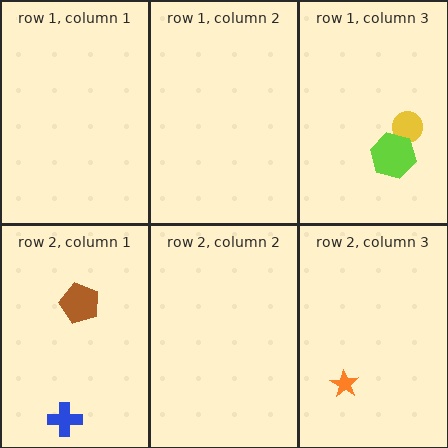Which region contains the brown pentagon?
The row 2, column 1 region.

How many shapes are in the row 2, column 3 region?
1.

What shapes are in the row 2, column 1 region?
The blue cross, the brown pentagon.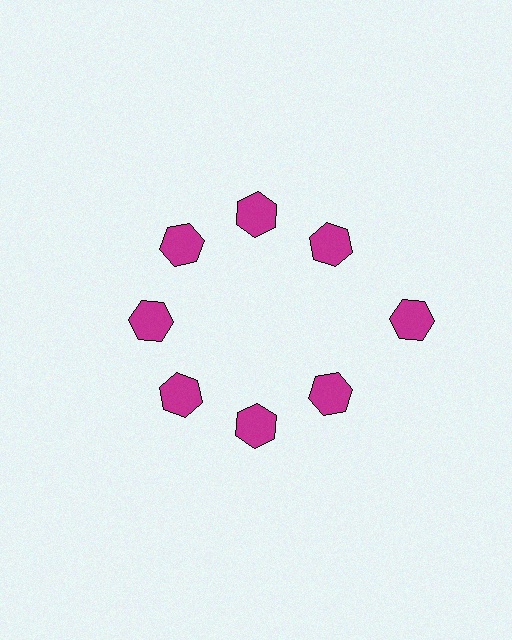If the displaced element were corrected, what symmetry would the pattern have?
It would have 8-fold rotational symmetry — the pattern would map onto itself every 45 degrees.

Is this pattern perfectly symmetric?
No. The 8 magenta hexagons are arranged in a ring, but one element near the 3 o'clock position is pushed outward from the center, breaking the 8-fold rotational symmetry.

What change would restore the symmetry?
The symmetry would be restored by moving it inward, back onto the ring so that all 8 hexagons sit at equal angles and equal distance from the center.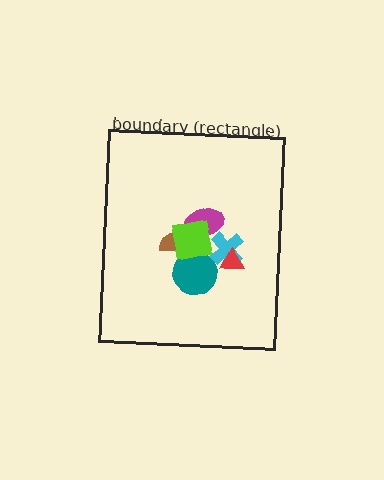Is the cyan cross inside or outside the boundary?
Inside.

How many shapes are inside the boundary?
6 inside, 0 outside.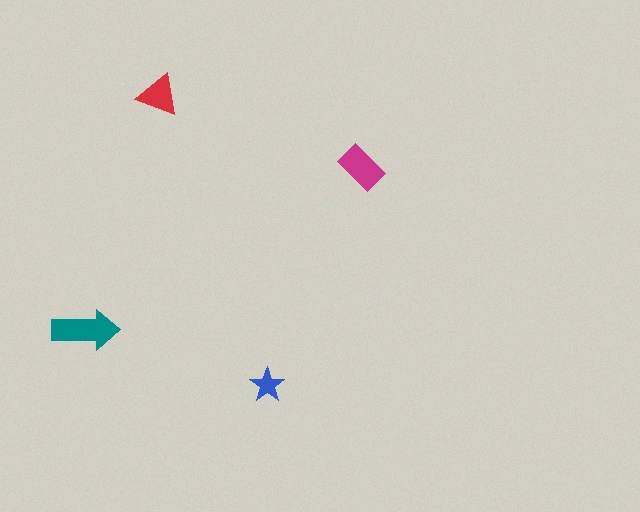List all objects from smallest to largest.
The blue star, the red triangle, the magenta rectangle, the teal arrow.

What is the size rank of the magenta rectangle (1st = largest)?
2nd.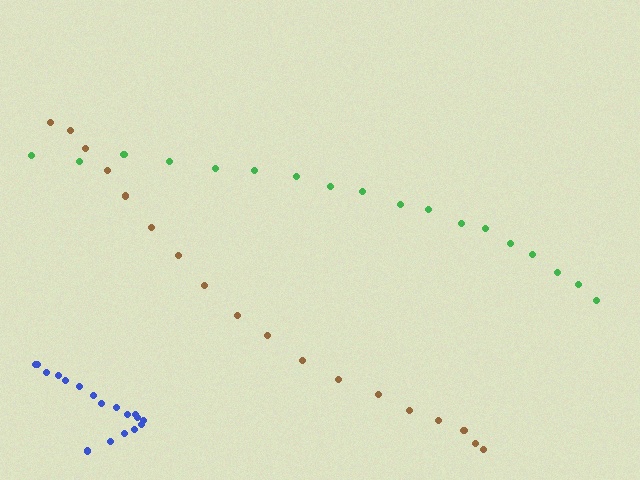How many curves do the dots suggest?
There are 3 distinct paths.